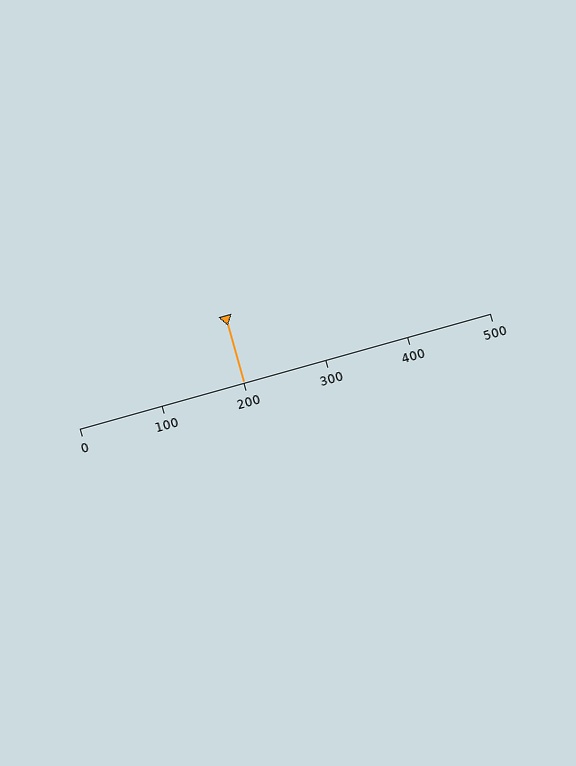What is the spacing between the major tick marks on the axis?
The major ticks are spaced 100 apart.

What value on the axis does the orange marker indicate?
The marker indicates approximately 200.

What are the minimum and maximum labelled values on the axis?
The axis runs from 0 to 500.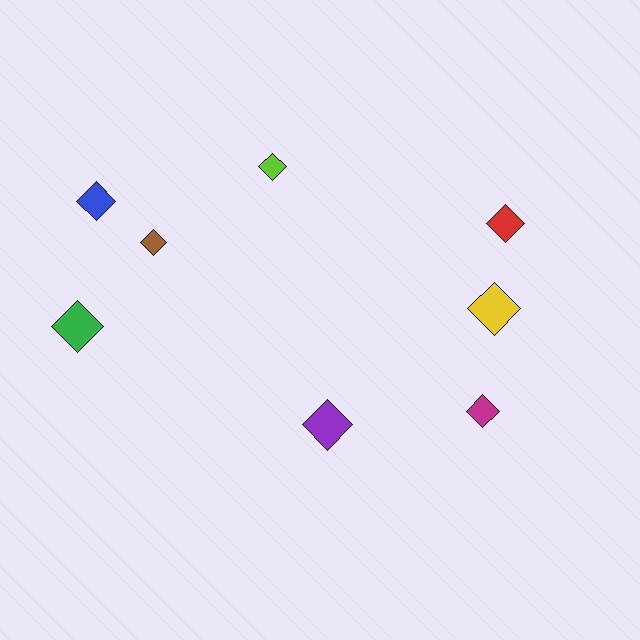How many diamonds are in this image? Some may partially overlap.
There are 8 diamonds.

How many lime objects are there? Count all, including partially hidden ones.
There is 1 lime object.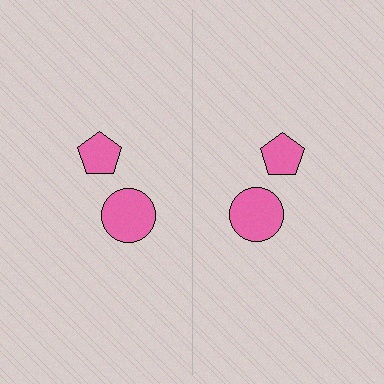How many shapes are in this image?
There are 4 shapes in this image.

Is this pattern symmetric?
Yes, this pattern has bilateral (reflection) symmetry.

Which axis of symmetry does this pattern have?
The pattern has a vertical axis of symmetry running through the center of the image.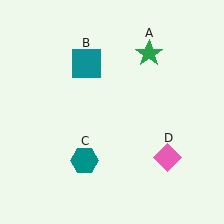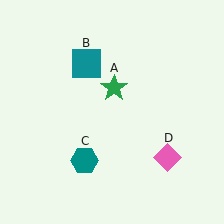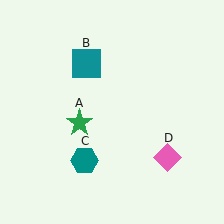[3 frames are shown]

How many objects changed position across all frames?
1 object changed position: green star (object A).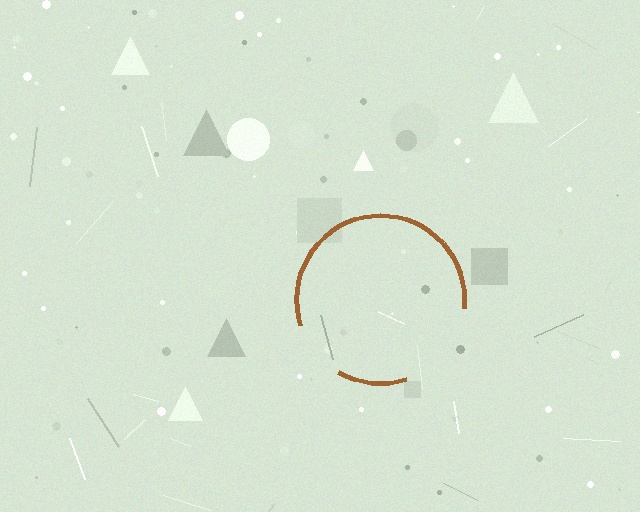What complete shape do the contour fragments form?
The contour fragments form a circle.